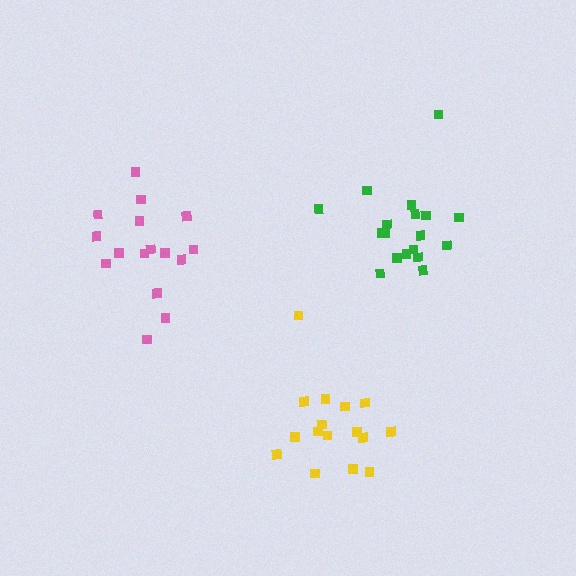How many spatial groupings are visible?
There are 3 spatial groupings.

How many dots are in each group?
Group 1: 16 dots, Group 2: 18 dots, Group 3: 16 dots (50 total).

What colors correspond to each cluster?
The clusters are colored: yellow, green, pink.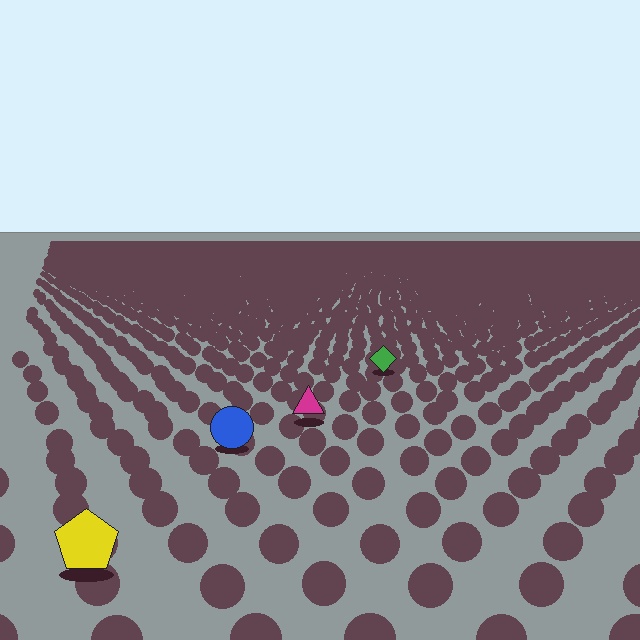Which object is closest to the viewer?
The yellow pentagon is closest. The texture marks near it are larger and more spread out.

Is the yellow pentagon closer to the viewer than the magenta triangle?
Yes. The yellow pentagon is closer — you can tell from the texture gradient: the ground texture is coarser near it.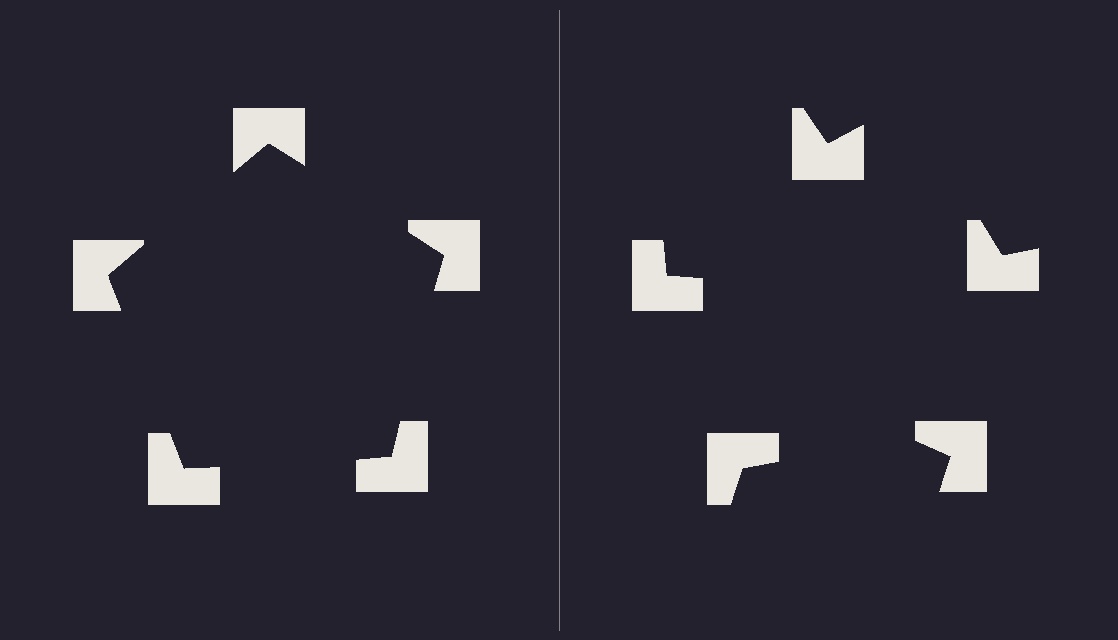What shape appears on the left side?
An illusory pentagon.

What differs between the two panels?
The notched squares are positioned identically on both sides; only the wedge orientations differ. On the left they align to a pentagon; on the right they are misaligned.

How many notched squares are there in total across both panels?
10 — 5 on each side.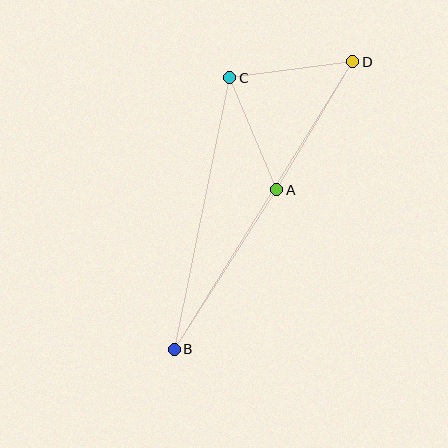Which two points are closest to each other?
Points A and C are closest to each other.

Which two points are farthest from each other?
Points B and D are farthest from each other.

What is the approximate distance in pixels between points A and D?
The distance between A and D is approximately 149 pixels.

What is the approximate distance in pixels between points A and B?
The distance between A and B is approximately 190 pixels.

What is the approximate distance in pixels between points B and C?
The distance between B and C is approximately 277 pixels.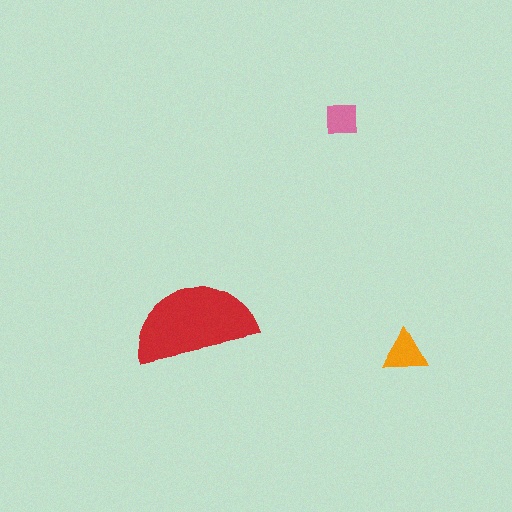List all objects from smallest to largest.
The pink square, the orange triangle, the red semicircle.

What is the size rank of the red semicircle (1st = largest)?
1st.